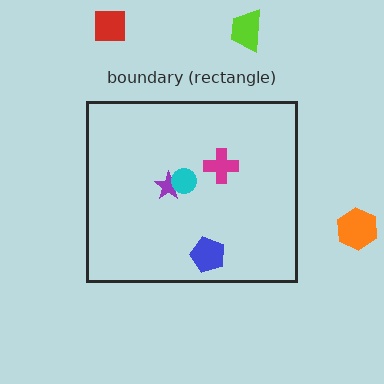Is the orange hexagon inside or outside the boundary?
Outside.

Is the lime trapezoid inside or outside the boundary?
Outside.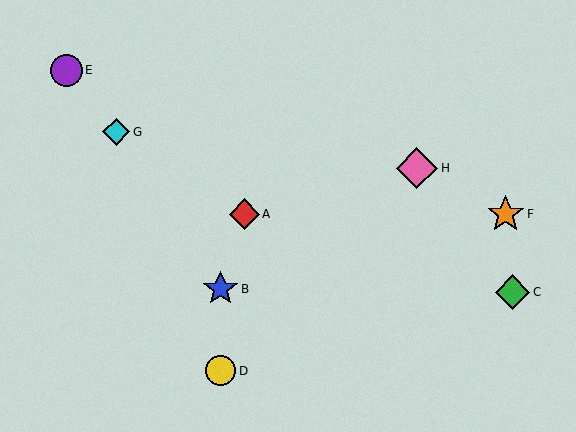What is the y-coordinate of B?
Object B is at y≈289.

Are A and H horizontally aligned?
No, A is at y≈214 and H is at y≈168.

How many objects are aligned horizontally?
2 objects (A, F) are aligned horizontally.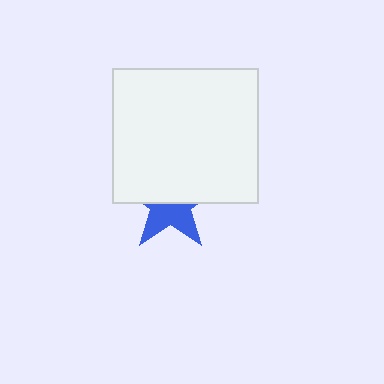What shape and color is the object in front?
The object in front is a white rectangle.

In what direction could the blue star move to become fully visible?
The blue star could move down. That would shift it out from behind the white rectangle entirely.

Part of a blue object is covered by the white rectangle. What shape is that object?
It is a star.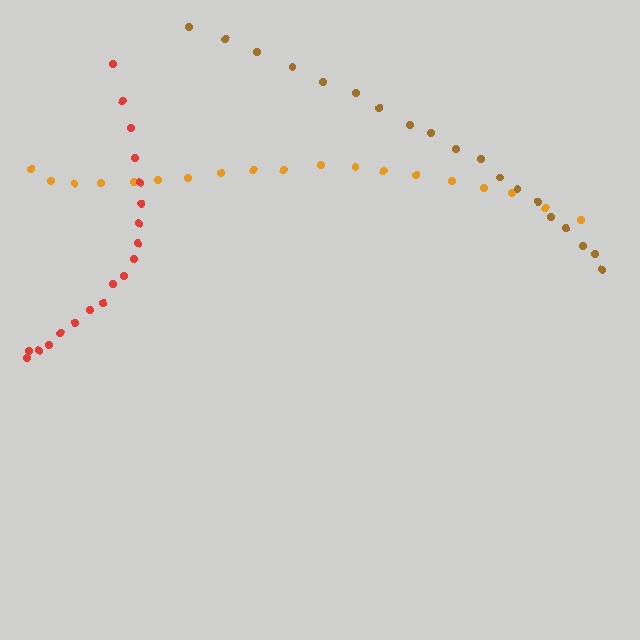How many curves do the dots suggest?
There are 3 distinct paths.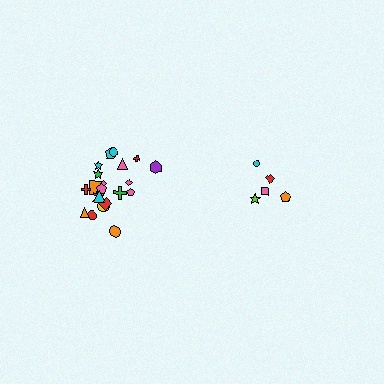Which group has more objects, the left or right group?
The left group.